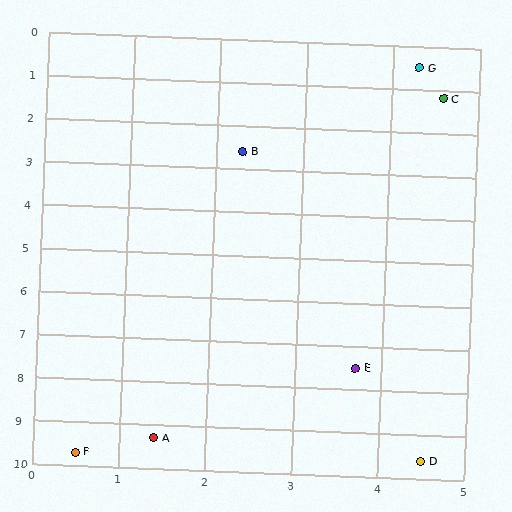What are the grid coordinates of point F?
Point F is at approximately (0.5, 9.7).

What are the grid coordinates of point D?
Point D is at approximately (4.5, 9.6).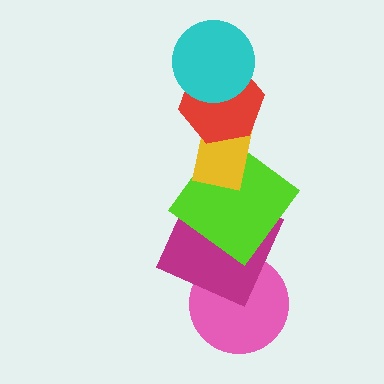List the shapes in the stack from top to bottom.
From top to bottom: the cyan circle, the red hexagon, the yellow rectangle, the lime diamond, the magenta square, the pink circle.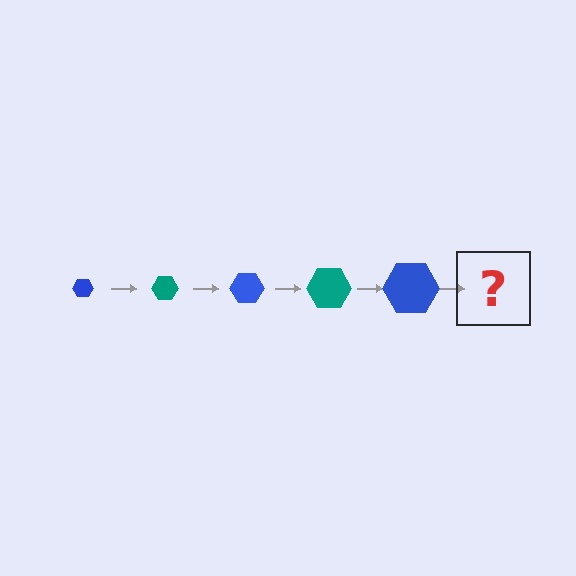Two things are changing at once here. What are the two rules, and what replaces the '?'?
The two rules are that the hexagon grows larger each step and the color cycles through blue and teal. The '?' should be a teal hexagon, larger than the previous one.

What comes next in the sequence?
The next element should be a teal hexagon, larger than the previous one.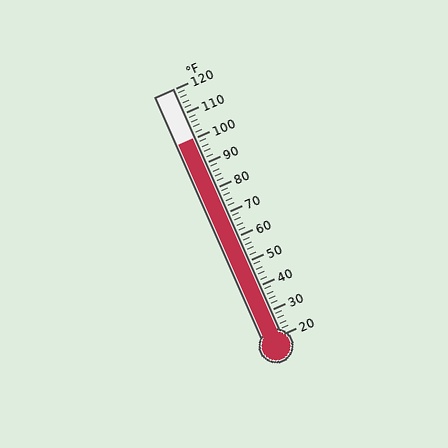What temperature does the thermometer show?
The thermometer shows approximately 100°F.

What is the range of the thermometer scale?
The thermometer scale ranges from 20°F to 120°F.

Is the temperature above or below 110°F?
The temperature is below 110°F.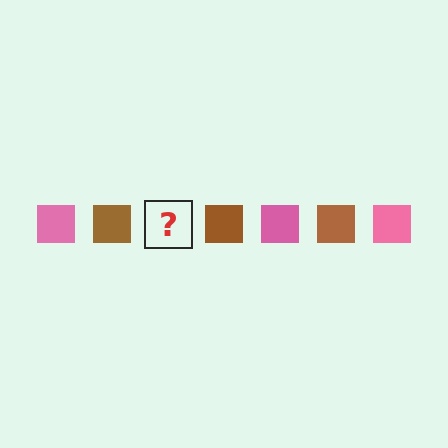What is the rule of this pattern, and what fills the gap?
The rule is that the pattern cycles through pink, brown squares. The gap should be filled with a pink square.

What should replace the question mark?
The question mark should be replaced with a pink square.